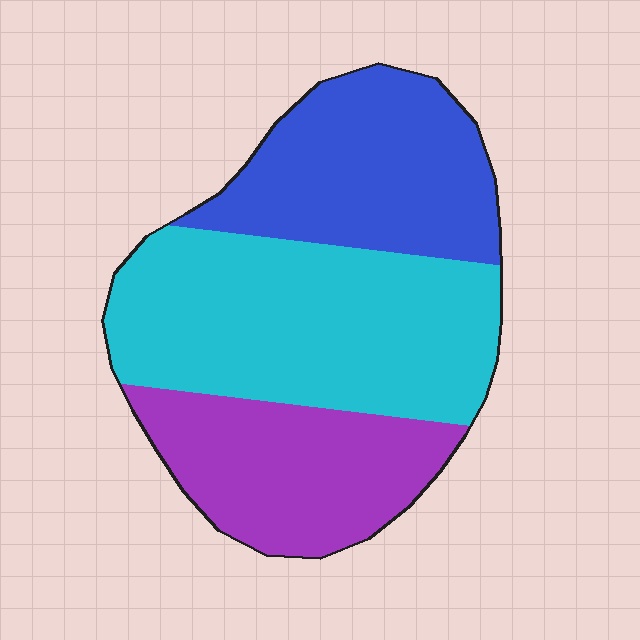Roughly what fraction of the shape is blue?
Blue takes up about one third (1/3) of the shape.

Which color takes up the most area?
Cyan, at roughly 45%.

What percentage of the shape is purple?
Purple takes up about one quarter (1/4) of the shape.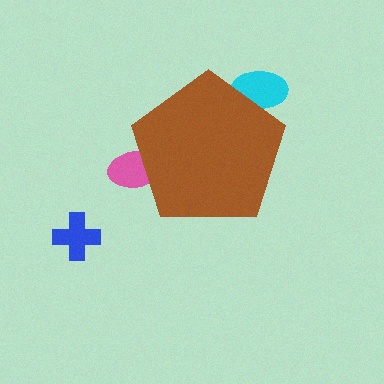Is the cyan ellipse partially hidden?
Yes, the cyan ellipse is partially hidden behind the brown pentagon.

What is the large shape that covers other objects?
A brown pentagon.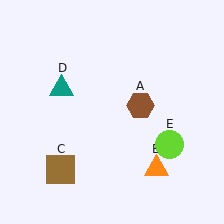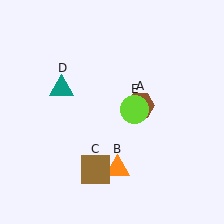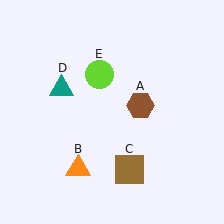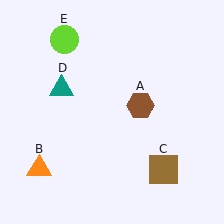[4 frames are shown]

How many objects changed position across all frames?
3 objects changed position: orange triangle (object B), brown square (object C), lime circle (object E).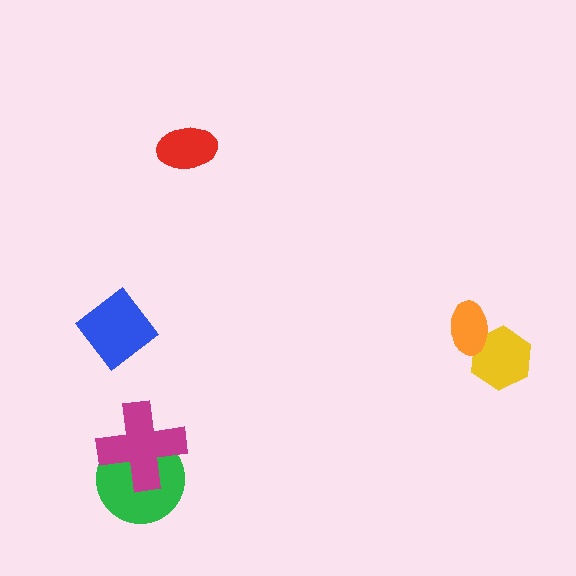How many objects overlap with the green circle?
1 object overlaps with the green circle.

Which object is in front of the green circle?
The magenta cross is in front of the green circle.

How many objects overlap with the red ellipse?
0 objects overlap with the red ellipse.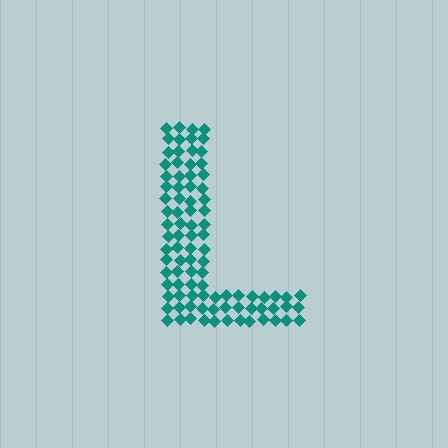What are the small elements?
The small elements are diamonds.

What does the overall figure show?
The overall figure shows the letter L.